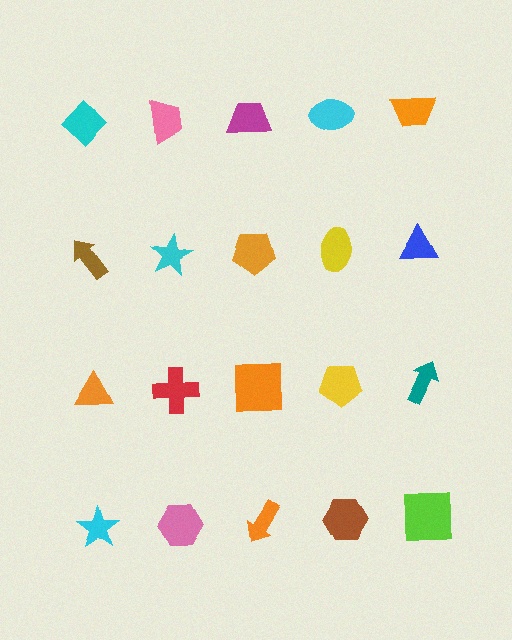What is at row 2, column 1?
A brown arrow.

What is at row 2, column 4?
A yellow ellipse.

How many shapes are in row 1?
5 shapes.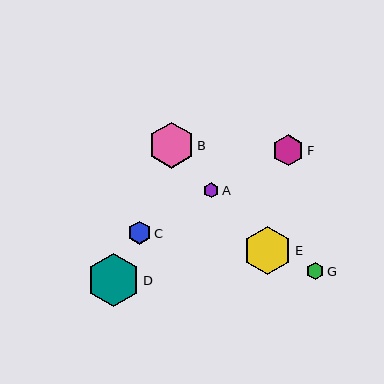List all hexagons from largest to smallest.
From largest to smallest: D, E, B, F, C, G, A.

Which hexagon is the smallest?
Hexagon A is the smallest with a size of approximately 15 pixels.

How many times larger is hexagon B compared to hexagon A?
Hexagon B is approximately 3.0 times the size of hexagon A.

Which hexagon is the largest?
Hexagon D is the largest with a size of approximately 54 pixels.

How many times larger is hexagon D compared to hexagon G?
Hexagon D is approximately 3.1 times the size of hexagon G.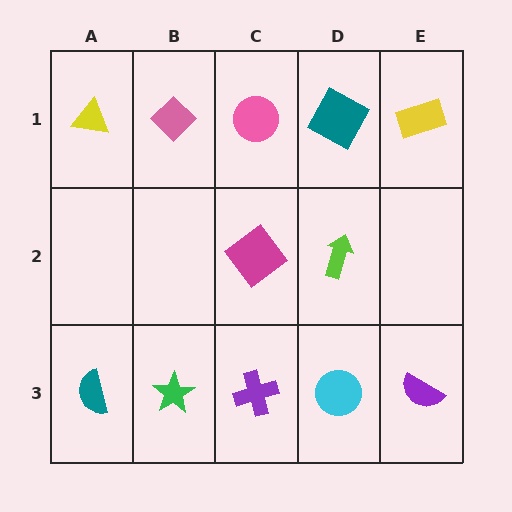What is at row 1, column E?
A yellow rectangle.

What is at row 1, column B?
A pink diamond.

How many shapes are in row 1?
5 shapes.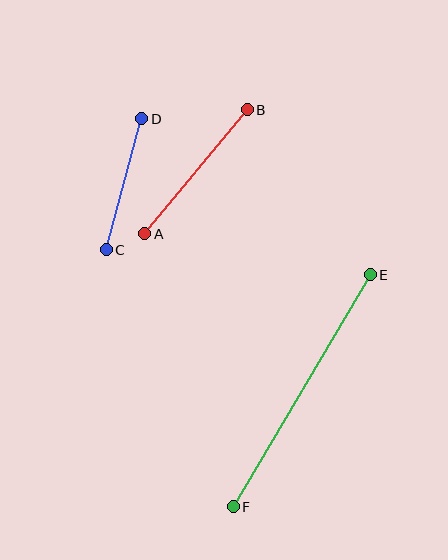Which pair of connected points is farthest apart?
Points E and F are farthest apart.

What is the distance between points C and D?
The distance is approximately 136 pixels.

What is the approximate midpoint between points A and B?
The midpoint is at approximately (196, 172) pixels.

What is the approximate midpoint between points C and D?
The midpoint is at approximately (124, 184) pixels.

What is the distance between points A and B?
The distance is approximately 161 pixels.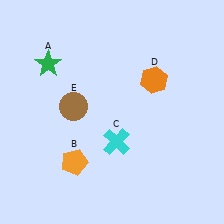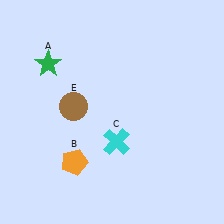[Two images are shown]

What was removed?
The orange hexagon (D) was removed in Image 2.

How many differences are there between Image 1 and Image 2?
There is 1 difference between the two images.